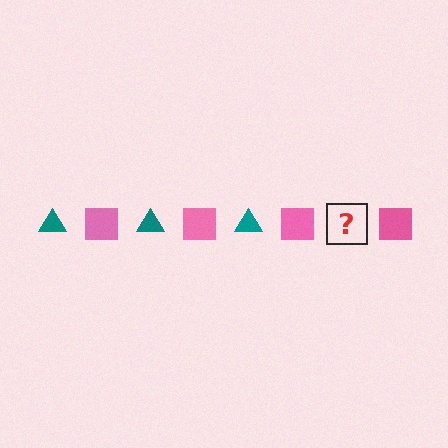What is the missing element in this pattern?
The missing element is a teal triangle.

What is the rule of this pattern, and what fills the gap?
The rule is that the pattern alternates between teal triangle and pink square. The gap should be filled with a teal triangle.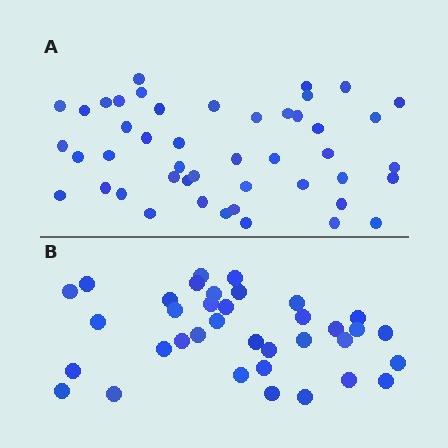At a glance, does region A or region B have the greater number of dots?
Region A (the top region) has more dots.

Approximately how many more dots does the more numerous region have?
Region A has roughly 10 or so more dots than region B.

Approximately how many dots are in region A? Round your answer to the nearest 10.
About 50 dots. (The exact count is 46, which rounds to 50.)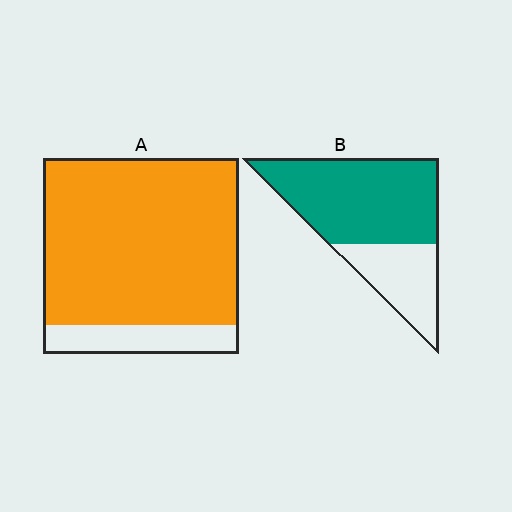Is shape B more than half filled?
Yes.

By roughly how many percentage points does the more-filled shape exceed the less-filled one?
By roughly 15 percentage points (A over B).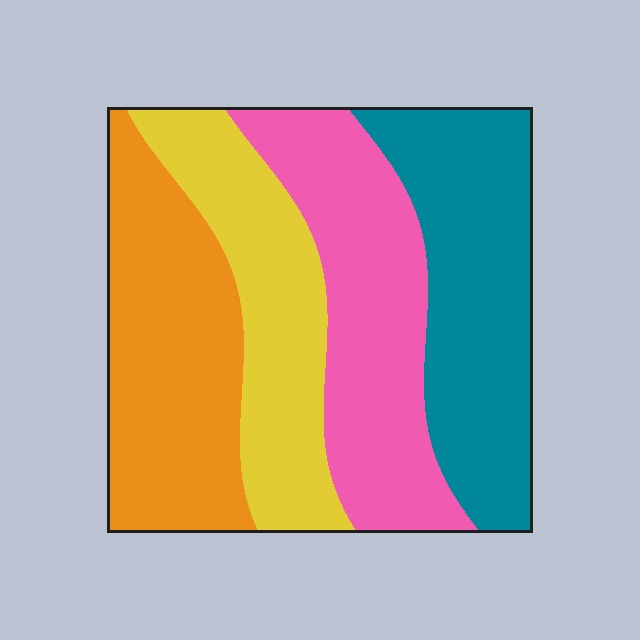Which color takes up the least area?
Yellow, at roughly 20%.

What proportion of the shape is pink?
Pink takes up between a quarter and a half of the shape.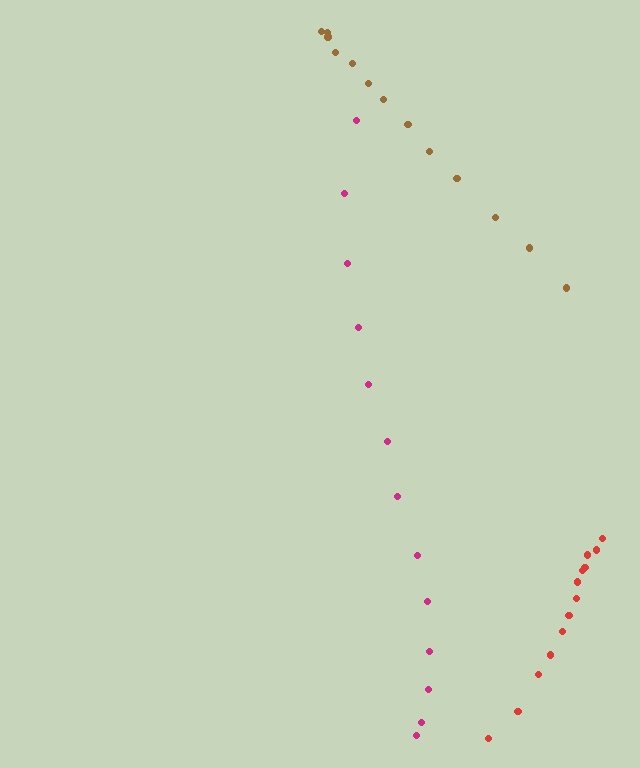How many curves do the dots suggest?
There are 3 distinct paths.